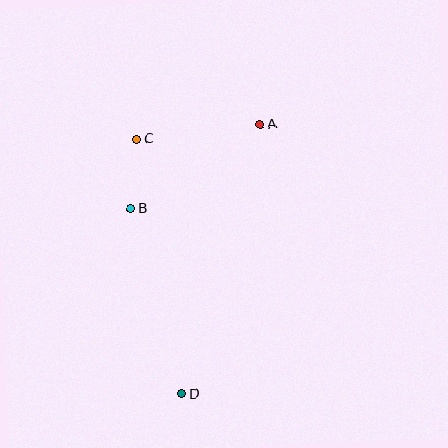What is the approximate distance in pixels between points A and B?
The distance between A and B is approximately 154 pixels.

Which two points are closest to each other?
Points B and C are closest to each other.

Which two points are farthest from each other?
Points A and D are farthest from each other.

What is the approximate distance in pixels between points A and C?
The distance between A and C is approximately 124 pixels.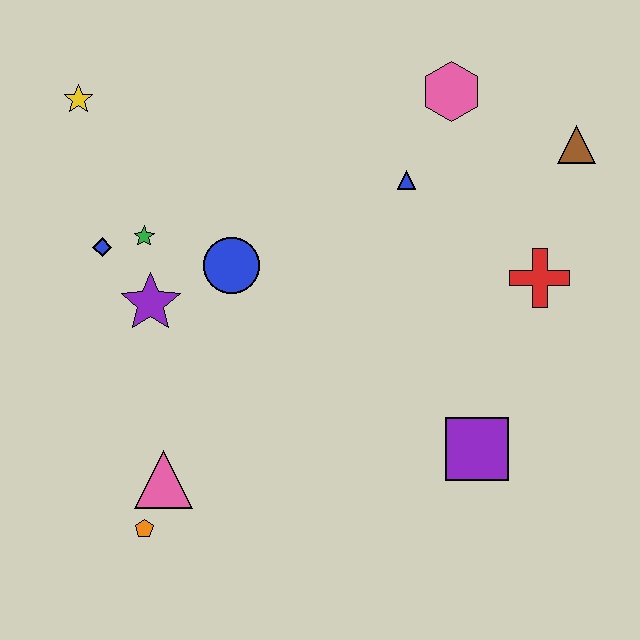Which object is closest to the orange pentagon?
The pink triangle is closest to the orange pentagon.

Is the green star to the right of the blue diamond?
Yes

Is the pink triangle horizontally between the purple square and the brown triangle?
No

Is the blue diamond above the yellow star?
No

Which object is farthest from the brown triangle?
The orange pentagon is farthest from the brown triangle.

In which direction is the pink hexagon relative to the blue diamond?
The pink hexagon is to the right of the blue diamond.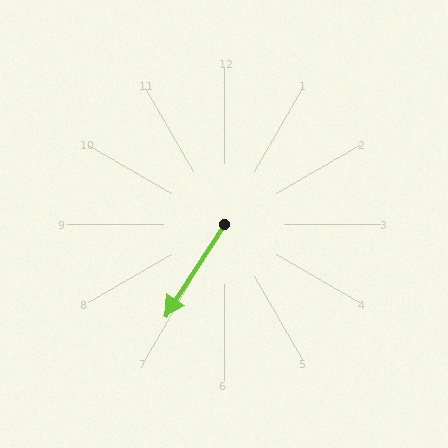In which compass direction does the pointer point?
Southwest.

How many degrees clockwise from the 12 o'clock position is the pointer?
Approximately 213 degrees.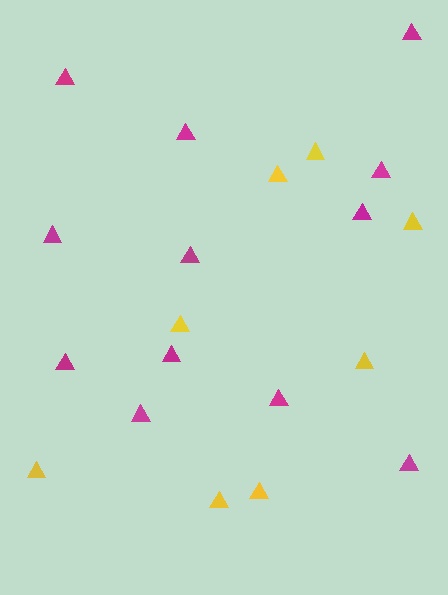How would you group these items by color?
There are 2 groups: one group of yellow triangles (8) and one group of magenta triangles (12).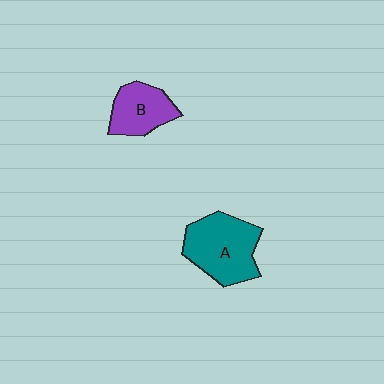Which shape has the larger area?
Shape A (teal).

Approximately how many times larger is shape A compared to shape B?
Approximately 1.5 times.